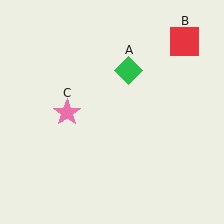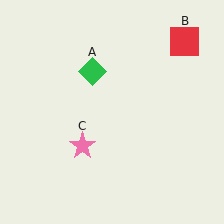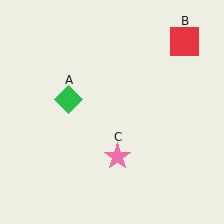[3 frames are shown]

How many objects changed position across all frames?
2 objects changed position: green diamond (object A), pink star (object C).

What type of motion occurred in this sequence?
The green diamond (object A), pink star (object C) rotated counterclockwise around the center of the scene.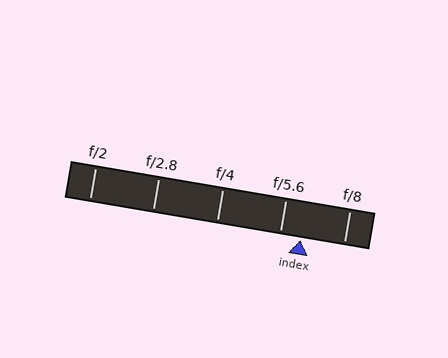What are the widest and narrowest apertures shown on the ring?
The widest aperture shown is f/2 and the narrowest is f/8.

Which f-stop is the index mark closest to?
The index mark is closest to f/5.6.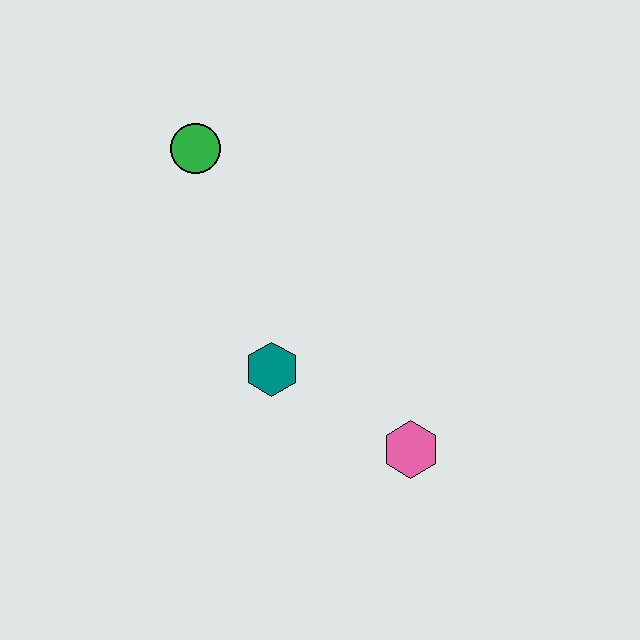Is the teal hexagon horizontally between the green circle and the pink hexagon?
Yes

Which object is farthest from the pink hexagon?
The green circle is farthest from the pink hexagon.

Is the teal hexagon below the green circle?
Yes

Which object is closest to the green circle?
The teal hexagon is closest to the green circle.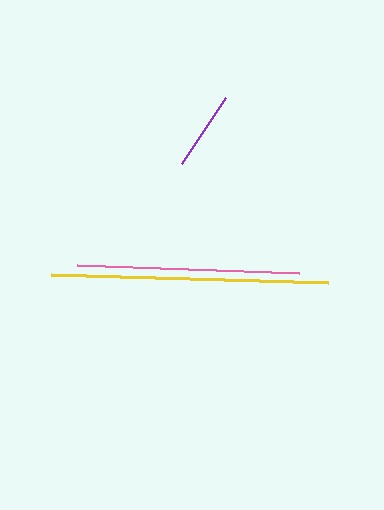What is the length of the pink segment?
The pink segment is approximately 222 pixels long.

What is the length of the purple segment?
The purple segment is approximately 79 pixels long.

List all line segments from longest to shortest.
From longest to shortest: yellow, pink, purple.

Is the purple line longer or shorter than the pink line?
The pink line is longer than the purple line.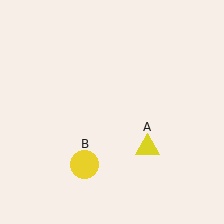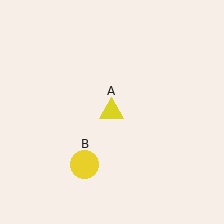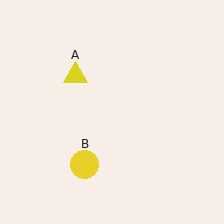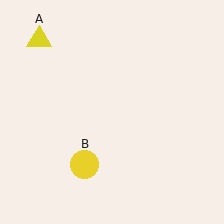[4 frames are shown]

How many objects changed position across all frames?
1 object changed position: yellow triangle (object A).